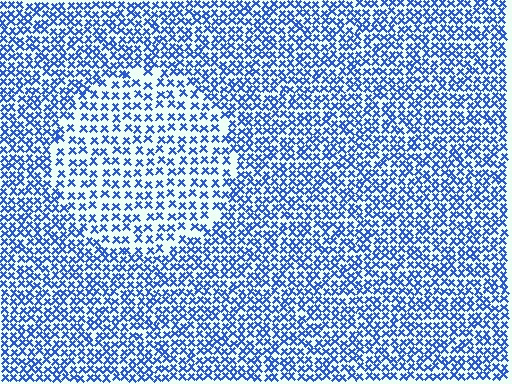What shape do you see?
I see a circle.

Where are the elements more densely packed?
The elements are more densely packed outside the circle boundary.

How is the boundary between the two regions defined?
The boundary is defined by a change in element density (approximately 1.7x ratio). All elements are the same color, size, and shape.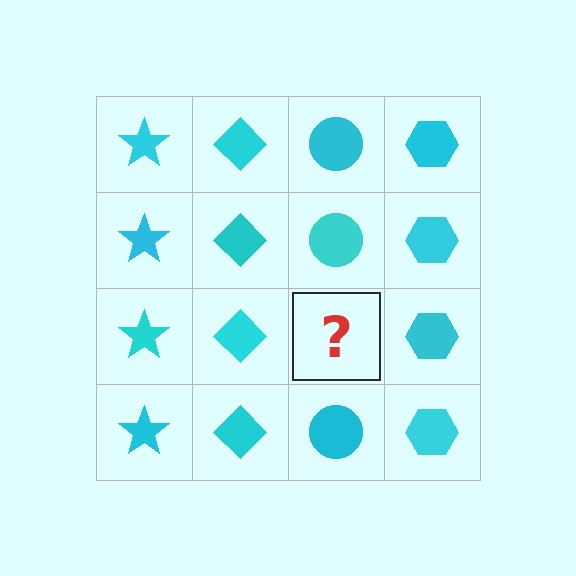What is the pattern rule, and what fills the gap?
The rule is that each column has a consistent shape. The gap should be filled with a cyan circle.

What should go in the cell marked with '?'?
The missing cell should contain a cyan circle.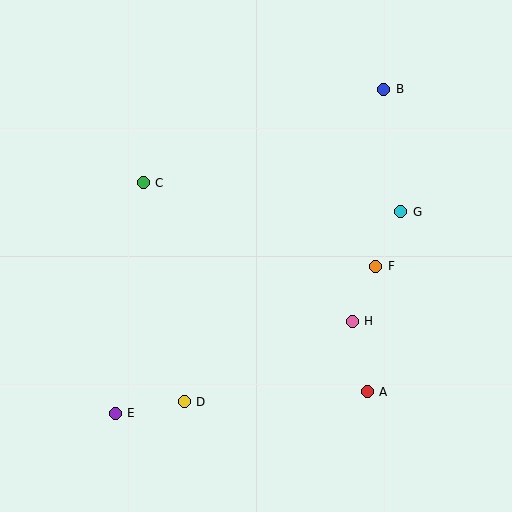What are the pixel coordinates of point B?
Point B is at (384, 89).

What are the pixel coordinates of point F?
Point F is at (376, 266).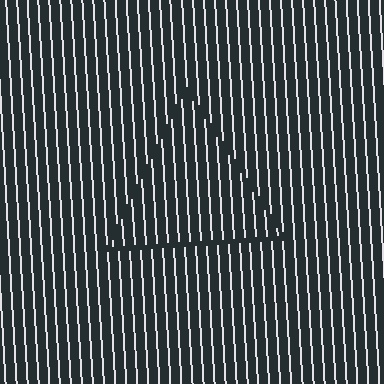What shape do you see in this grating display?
An illusory triangle. The interior of the shape contains the same grating, shifted by half a period — the contour is defined by the phase discontinuity where line-ends from the inner and outer gratings abut.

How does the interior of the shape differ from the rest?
The interior of the shape contains the same grating, shifted by half a period — the contour is defined by the phase discontinuity where line-ends from the inner and outer gratings abut.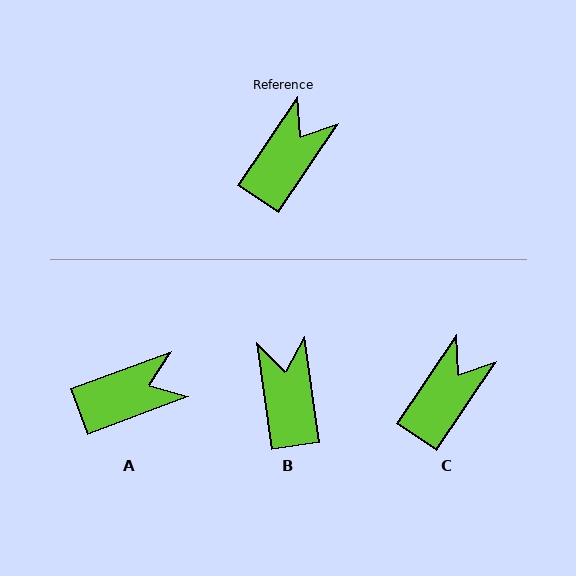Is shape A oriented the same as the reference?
No, it is off by about 36 degrees.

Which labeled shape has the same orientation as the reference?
C.